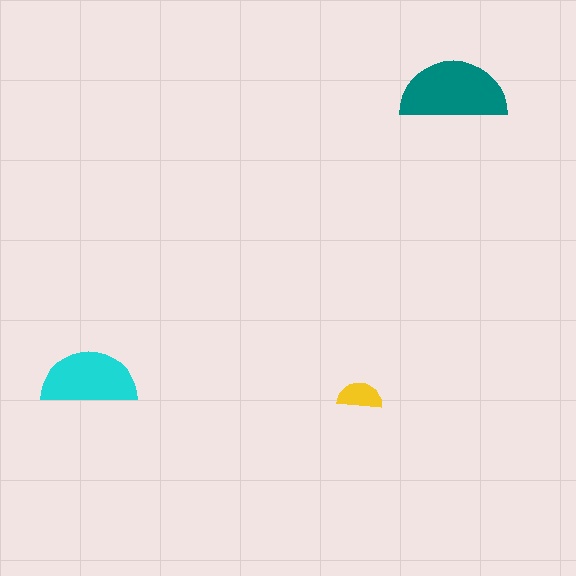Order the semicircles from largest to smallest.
the teal one, the cyan one, the yellow one.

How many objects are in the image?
There are 3 objects in the image.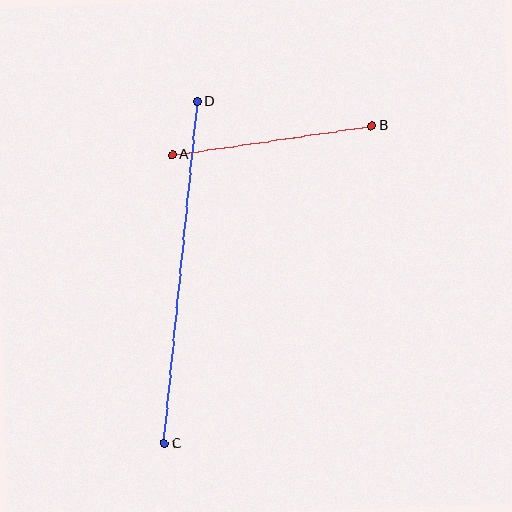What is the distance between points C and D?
The distance is approximately 344 pixels.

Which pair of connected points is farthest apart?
Points C and D are farthest apart.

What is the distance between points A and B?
The distance is approximately 201 pixels.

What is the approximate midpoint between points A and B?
The midpoint is at approximately (272, 140) pixels.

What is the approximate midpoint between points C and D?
The midpoint is at approximately (181, 272) pixels.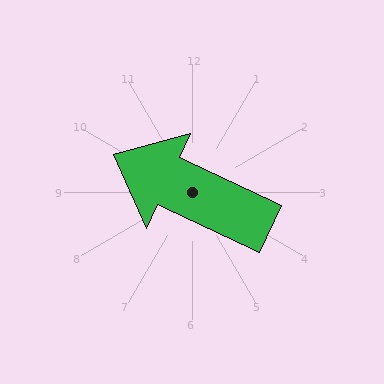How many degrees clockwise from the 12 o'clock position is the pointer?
Approximately 295 degrees.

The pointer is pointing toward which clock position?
Roughly 10 o'clock.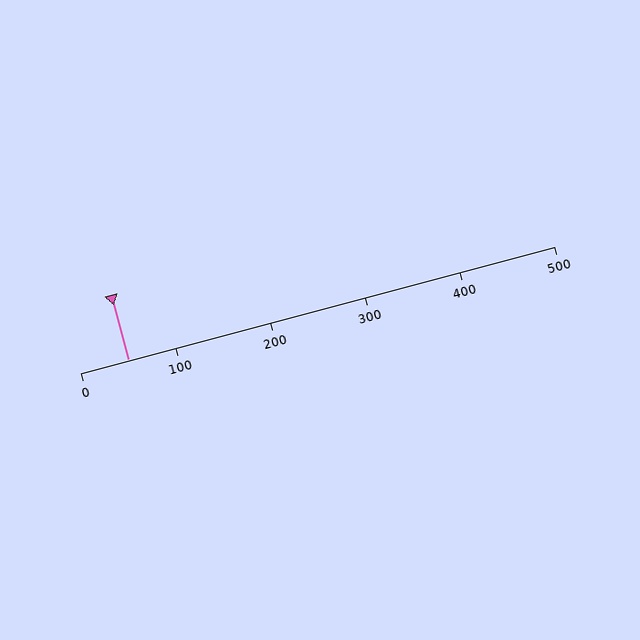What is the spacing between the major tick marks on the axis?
The major ticks are spaced 100 apart.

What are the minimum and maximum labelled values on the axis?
The axis runs from 0 to 500.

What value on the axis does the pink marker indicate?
The marker indicates approximately 50.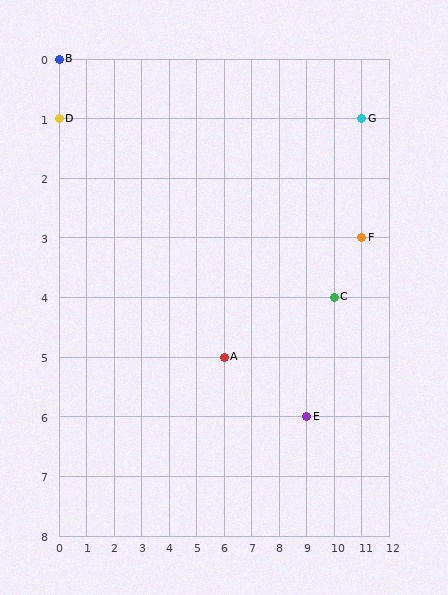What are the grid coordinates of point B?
Point B is at grid coordinates (0, 0).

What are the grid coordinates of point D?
Point D is at grid coordinates (0, 1).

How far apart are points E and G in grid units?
Points E and G are 2 columns and 5 rows apart (about 5.4 grid units diagonally).